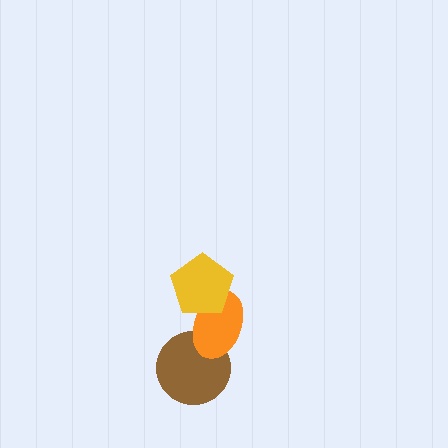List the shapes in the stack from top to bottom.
From top to bottom: the yellow pentagon, the orange ellipse, the brown circle.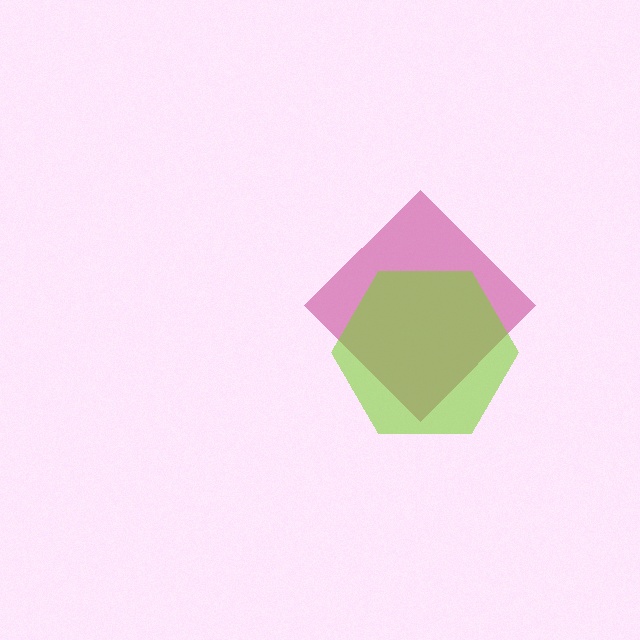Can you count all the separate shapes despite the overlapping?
Yes, there are 2 separate shapes.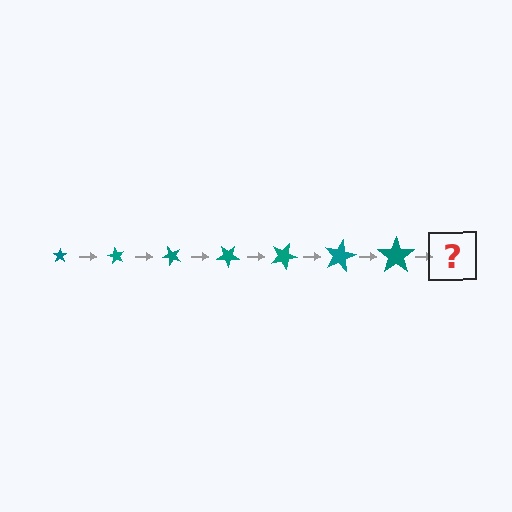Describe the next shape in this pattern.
It should be a star, larger than the previous one and rotated 420 degrees from the start.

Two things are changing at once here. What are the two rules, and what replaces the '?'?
The two rules are that the star grows larger each step and it rotates 60 degrees each step. The '?' should be a star, larger than the previous one and rotated 420 degrees from the start.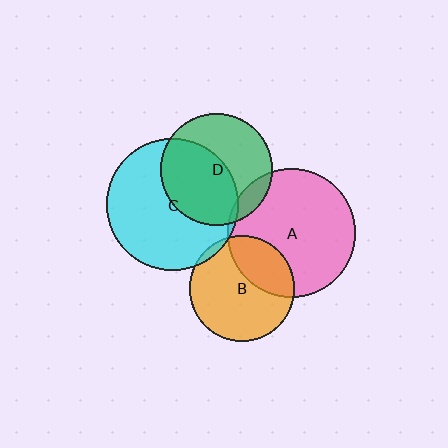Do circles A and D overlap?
Yes.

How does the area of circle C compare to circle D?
Approximately 1.4 times.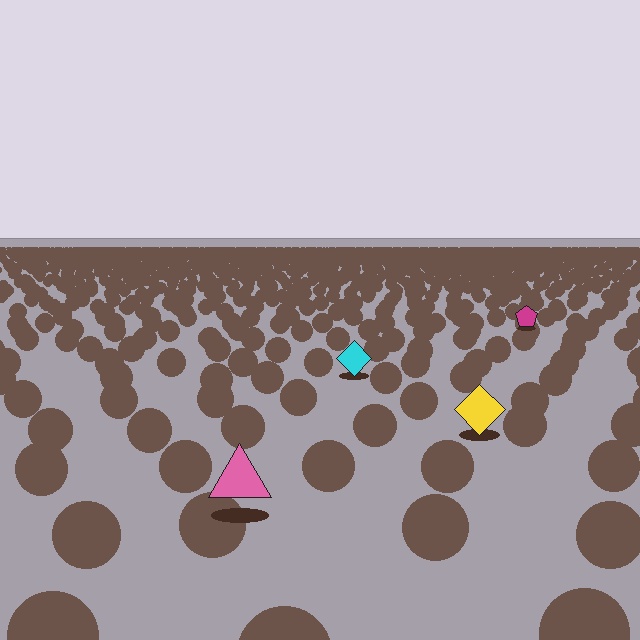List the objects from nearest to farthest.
From nearest to farthest: the pink triangle, the yellow diamond, the cyan diamond, the magenta pentagon.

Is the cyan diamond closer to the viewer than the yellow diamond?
No. The yellow diamond is closer — you can tell from the texture gradient: the ground texture is coarser near it.